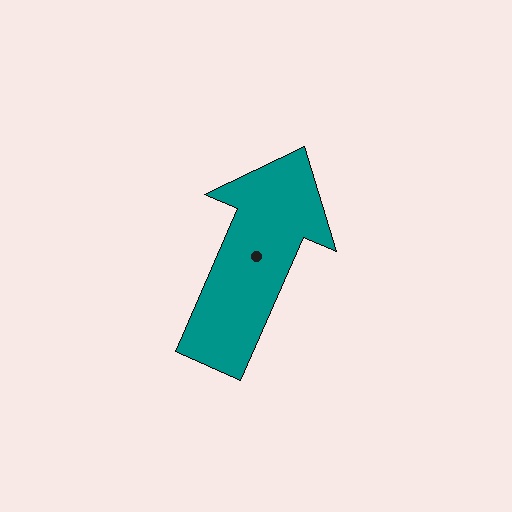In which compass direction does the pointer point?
Northeast.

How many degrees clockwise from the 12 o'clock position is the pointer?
Approximately 24 degrees.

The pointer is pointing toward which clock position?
Roughly 1 o'clock.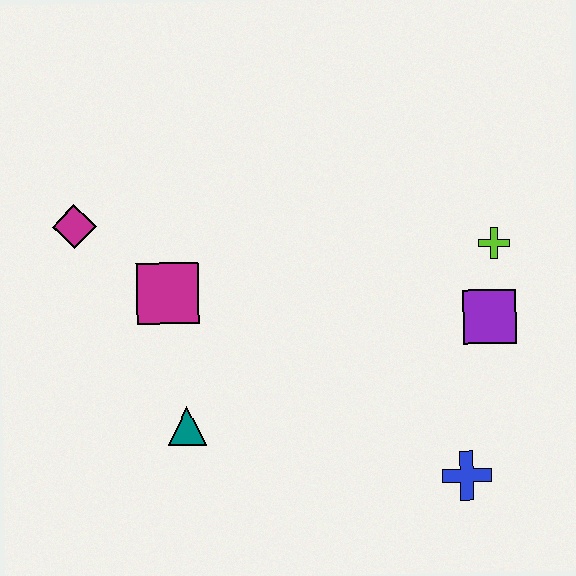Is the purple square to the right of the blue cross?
Yes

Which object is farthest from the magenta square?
The blue cross is farthest from the magenta square.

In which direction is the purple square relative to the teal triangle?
The purple square is to the right of the teal triangle.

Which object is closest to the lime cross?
The purple square is closest to the lime cross.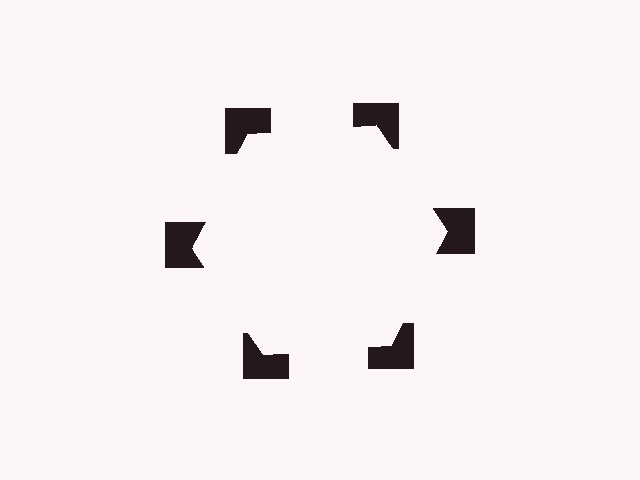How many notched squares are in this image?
There are 6 — one at each vertex of the illusory hexagon.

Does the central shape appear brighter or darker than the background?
It typically appears slightly brighter than the background, even though no actual brightness change is drawn.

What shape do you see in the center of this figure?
An illusory hexagon — its edges are inferred from the aligned wedge cuts in the notched squares, not physically drawn.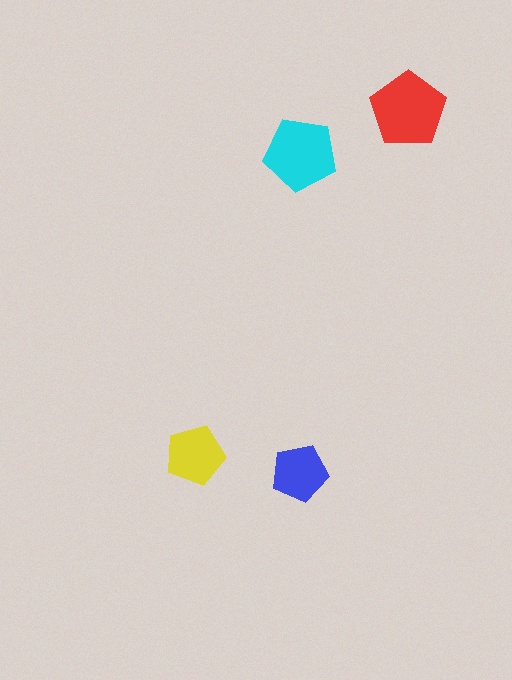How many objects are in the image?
There are 4 objects in the image.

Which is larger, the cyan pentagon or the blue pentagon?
The cyan one.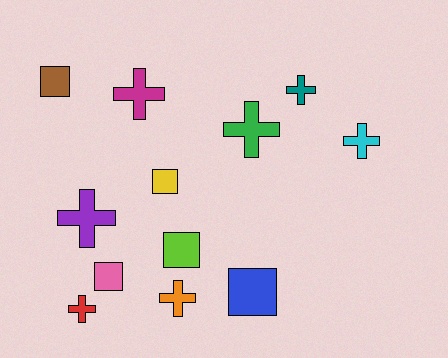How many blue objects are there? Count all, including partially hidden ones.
There is 1 blue object.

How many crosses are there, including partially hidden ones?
There are 7 crosses.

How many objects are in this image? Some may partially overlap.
There are 12 objects.